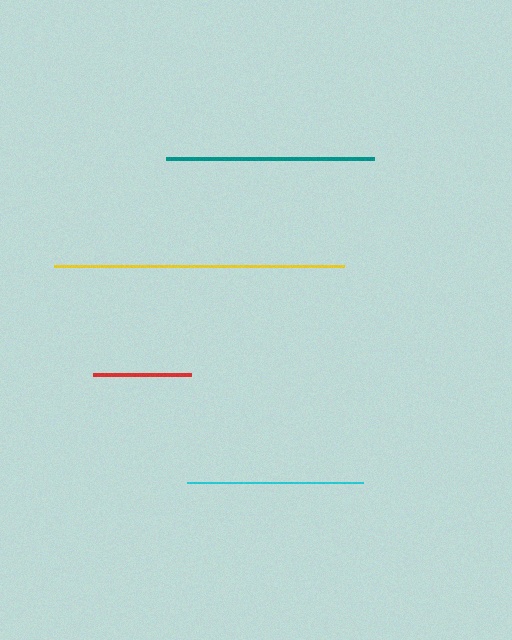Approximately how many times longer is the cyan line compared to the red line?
The cyan line is approximately 1.8 times the length of the red line.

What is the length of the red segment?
The red segment is approximately 97 pixels long.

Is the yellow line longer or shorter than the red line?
The yellow line is longer than the red line.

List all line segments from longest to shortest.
From longest to shortest: yellow, teal, cyan, red.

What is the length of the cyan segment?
The cyan segment is approximately 176 pixels long.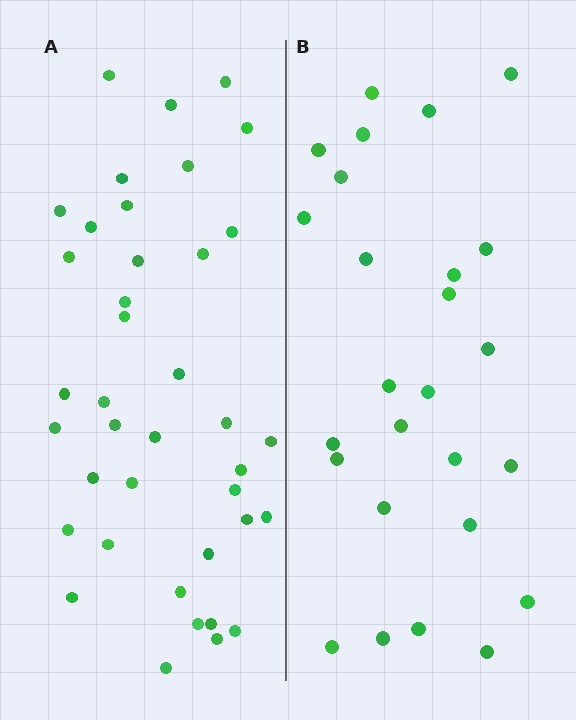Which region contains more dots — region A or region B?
Region A (the left region) has more dots.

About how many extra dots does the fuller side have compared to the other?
Region A has approximately 15 more dots than region B.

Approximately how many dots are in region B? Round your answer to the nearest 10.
About 30 dots. (The exact count is 26, which rounds to 30.)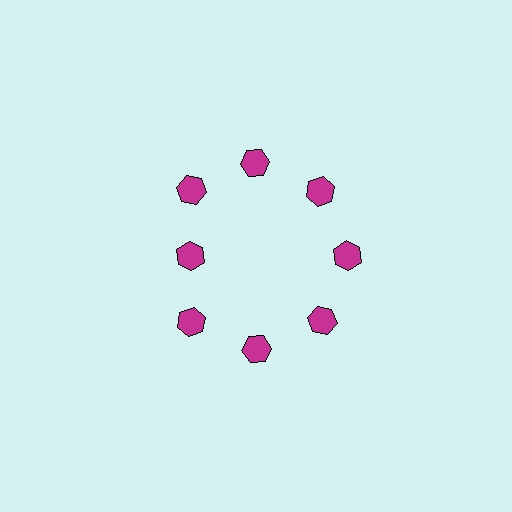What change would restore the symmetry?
The symmetry would be restored by moving it outward, back onto the ring so that all 8 hexagons sit at equal angles and equal distance from the center.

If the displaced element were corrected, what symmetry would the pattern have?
It would have 8-fold rotational symmetry — the pattern would map onto itself every 45 degrees.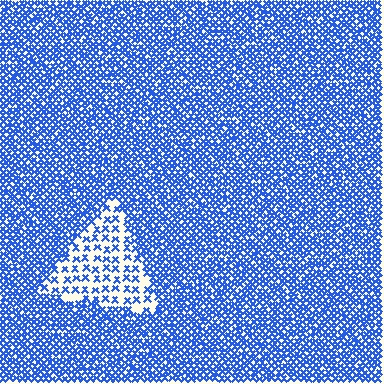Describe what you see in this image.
The image contains small blue elements arranged at two different densities. A triangle-shaped region is visible where the elements are less densely packed than the surrounding area.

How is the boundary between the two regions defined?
The boundary is defined by a change in element density (approximately 2.6x ratio). All elements are the same color, size, and shape.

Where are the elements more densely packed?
The elements are more densely packed outside the triangle boundary.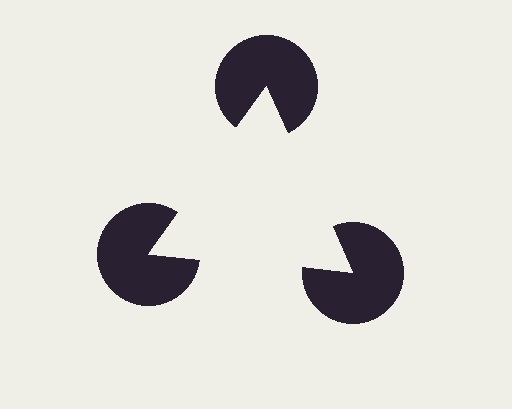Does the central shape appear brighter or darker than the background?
It typically appears slightly brighter than the background, even though no actual brightness change is drawn.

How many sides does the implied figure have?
3 sides.